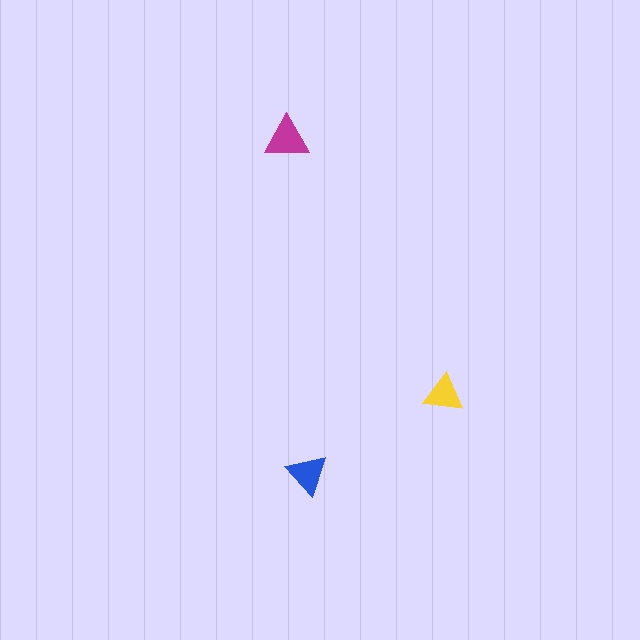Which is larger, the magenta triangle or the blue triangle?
The magenta one.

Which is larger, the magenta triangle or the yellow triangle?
The magenta one.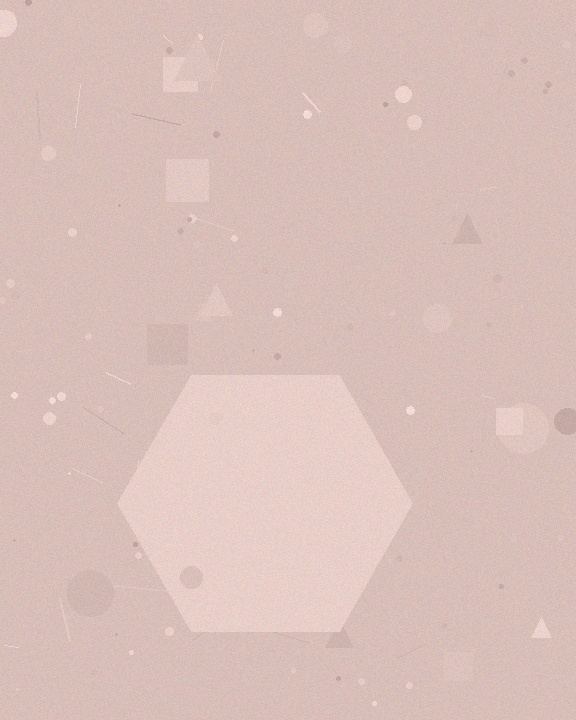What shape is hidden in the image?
A hexagon is hidden in the image.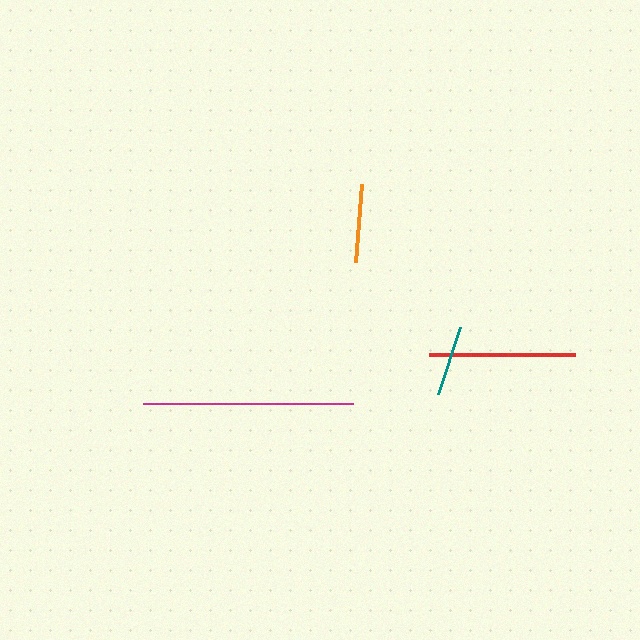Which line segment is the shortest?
The teal line is the shortest at approximately 70 pixels.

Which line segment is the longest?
The magenta line is the longest at approximately 209 pixels.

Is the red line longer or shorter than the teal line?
The red line is longer than the teal line.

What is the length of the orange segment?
The orange segment is approximately 78 pixels long.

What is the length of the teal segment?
The teal segment is approximately 70 pixels long.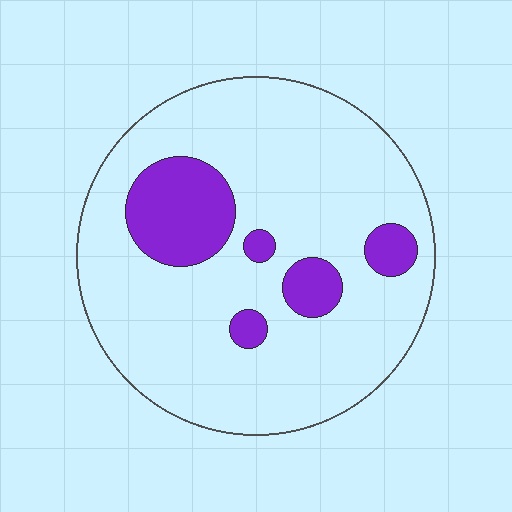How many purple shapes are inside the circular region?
5.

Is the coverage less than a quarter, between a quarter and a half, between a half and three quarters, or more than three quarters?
Less than a quarter.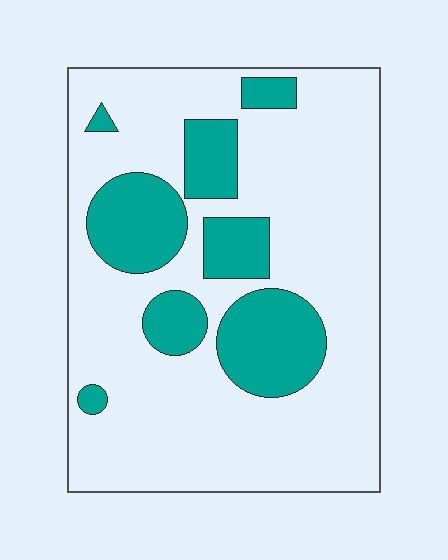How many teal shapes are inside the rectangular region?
8.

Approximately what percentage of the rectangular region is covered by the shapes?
Approximately 25%.